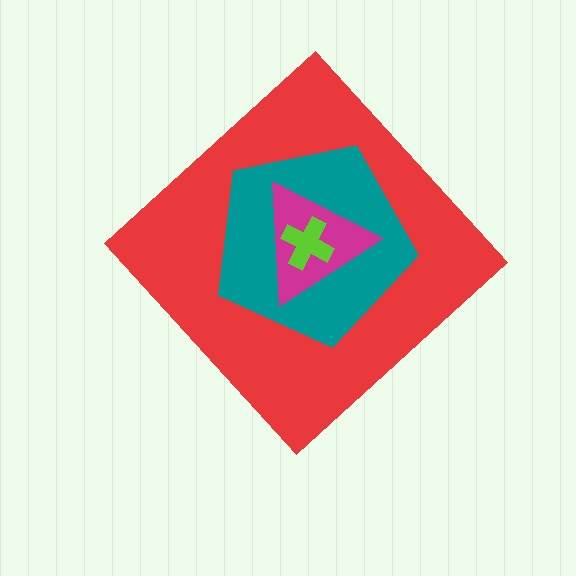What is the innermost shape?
The lime cross.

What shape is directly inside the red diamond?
The teal pentagon.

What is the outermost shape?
The red diamond.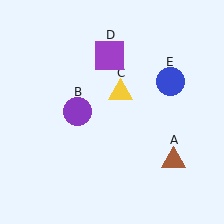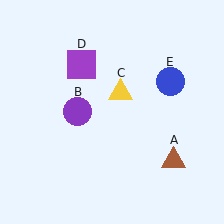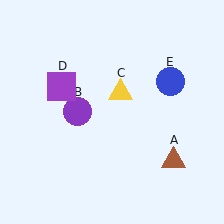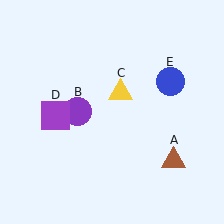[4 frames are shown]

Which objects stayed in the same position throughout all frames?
Brown triangle (object A) and purple circle (object B) and yellow triangle (object C) and blue circle (object E) remained stationary.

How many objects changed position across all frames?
1 object changed position: purple square (object D).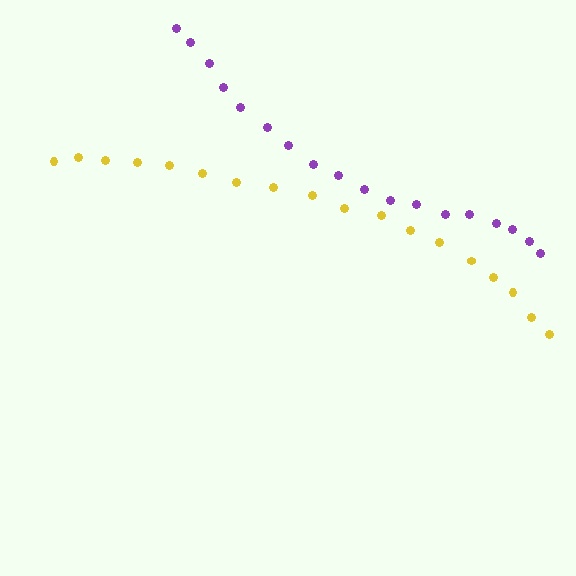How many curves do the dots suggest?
There are 2 distinct paths.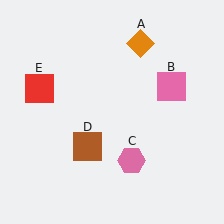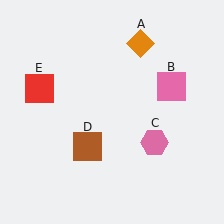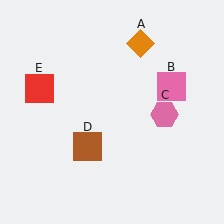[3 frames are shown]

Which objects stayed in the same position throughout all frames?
Orange diamond (object A) and pink square (object B) and brown square (object D) and red square (object E) remained stationary.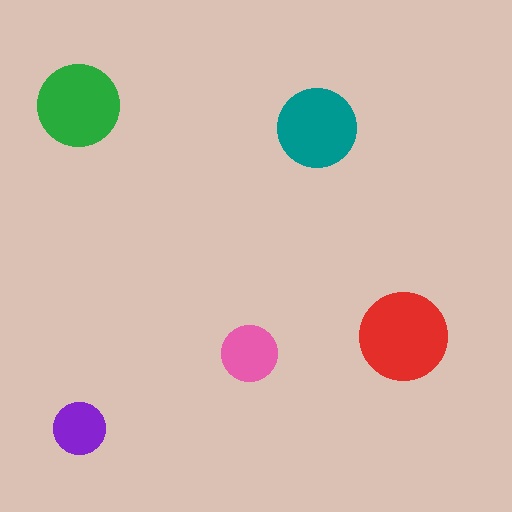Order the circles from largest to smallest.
the red one, the green one, the teal one, the pink one, the purple one.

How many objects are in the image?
There are 5 objects in the image.